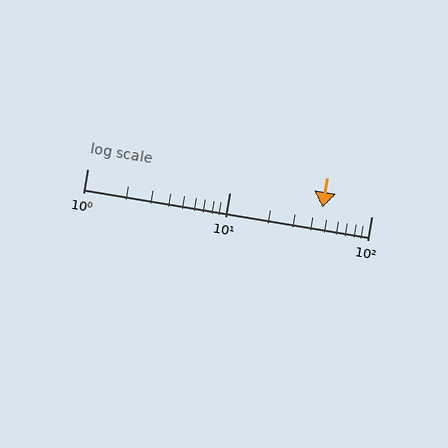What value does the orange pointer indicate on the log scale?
The pointer indicates approximately 45.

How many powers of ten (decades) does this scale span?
The scale spans 2 decades, from 1 to 100.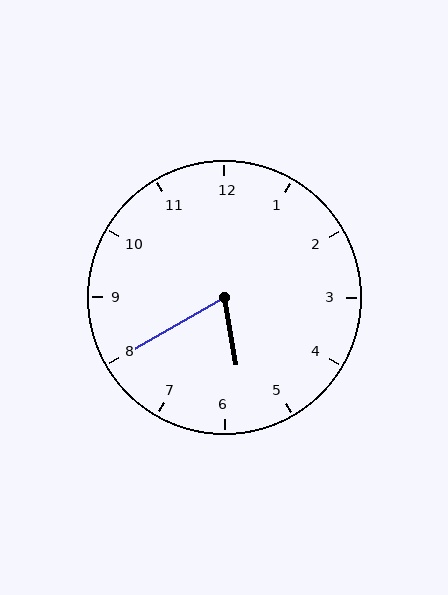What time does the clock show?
5:40.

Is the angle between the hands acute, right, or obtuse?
It is acute.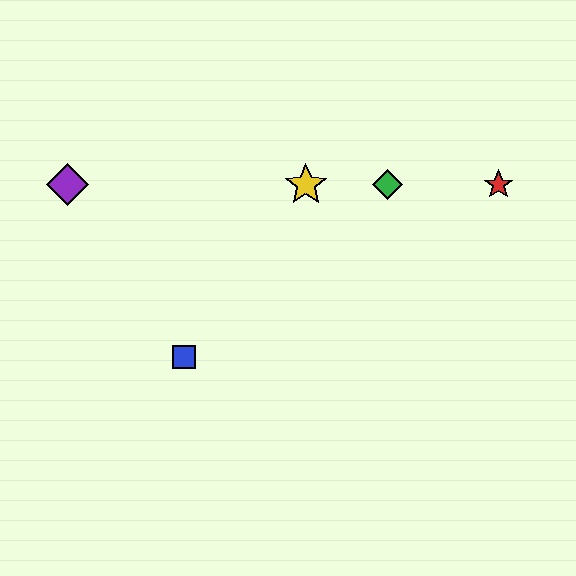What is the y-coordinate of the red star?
The red star is at y≈185.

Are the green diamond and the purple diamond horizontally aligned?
Yes, both are at y≈185.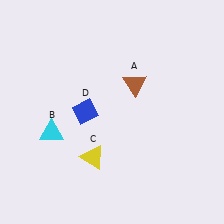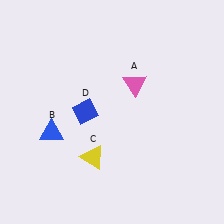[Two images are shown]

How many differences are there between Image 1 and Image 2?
There are 2 differences between the two images.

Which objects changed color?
A changed from brown to pink. B changed from cyan to blue.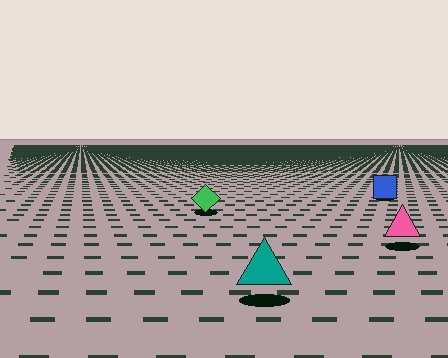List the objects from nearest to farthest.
From nearest to farthest: the teal triangle, the pink triangle, the green diamond, the blue square.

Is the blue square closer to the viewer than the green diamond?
No. The green diamond is closer — you can tell from the texture gradient: the ground texture is coarser near it.